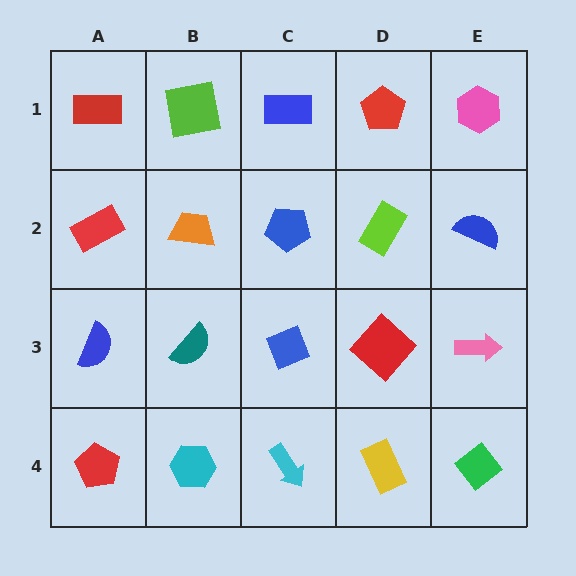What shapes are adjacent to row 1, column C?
A blue pentagon (row 2, column C), a lime square (row 1, column B), a red pentagon (row 1, column D).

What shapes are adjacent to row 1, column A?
A red rectangle (row 2, column A), a lime square (row 1, column B).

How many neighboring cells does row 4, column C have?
3.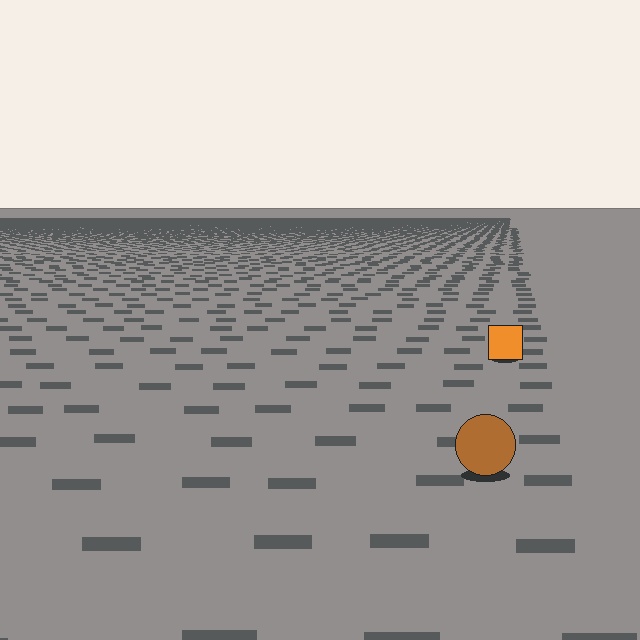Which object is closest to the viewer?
The brown circle is closest. The texture marks near it are larger and more spread out.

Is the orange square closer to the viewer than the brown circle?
No. The brown circle is closer — you can tell from the texture gradient: the ground texture is coarser near it.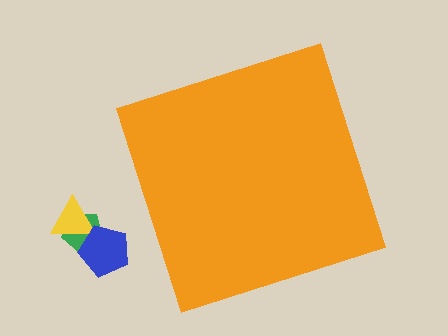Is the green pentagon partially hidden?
No, the green pentagon is fully visible.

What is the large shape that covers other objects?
An orange square.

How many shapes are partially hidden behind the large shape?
0 shapes are partially hidden.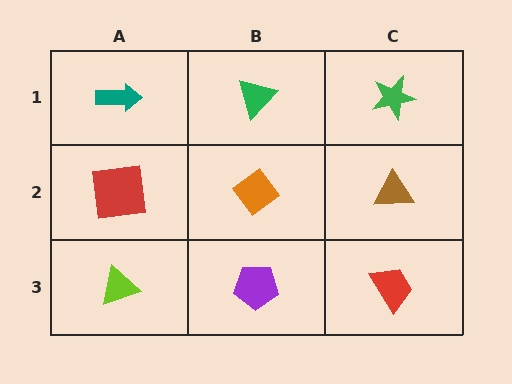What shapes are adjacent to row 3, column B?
An orange diamond (row 2, column B), a lime triangle (row 3, column A), a red trapezoid (row 3, column C).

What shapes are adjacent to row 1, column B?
An orange diamond (row 2, column B), a teal arrow (row 1, column A), a green star (row 1, column C).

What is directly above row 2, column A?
A teal arrow.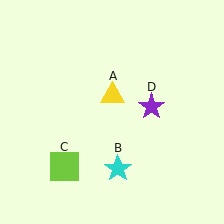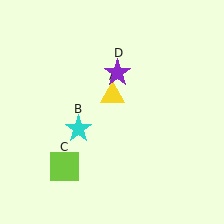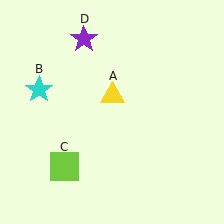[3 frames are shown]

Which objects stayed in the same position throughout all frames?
Yellow triangle (object A) and lime square (object C) remained stationary.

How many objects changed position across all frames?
2 objects changed position: cyan star (object B), purple star (object D).